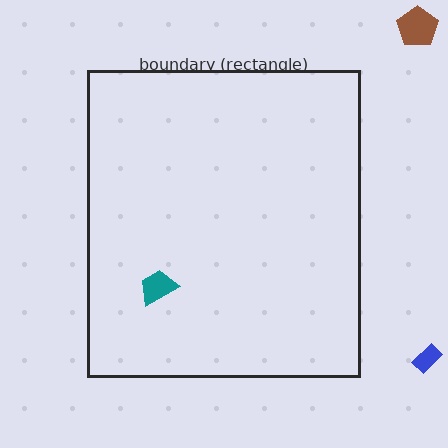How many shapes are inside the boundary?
1 inside, 2 outside.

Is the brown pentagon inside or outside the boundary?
Outside.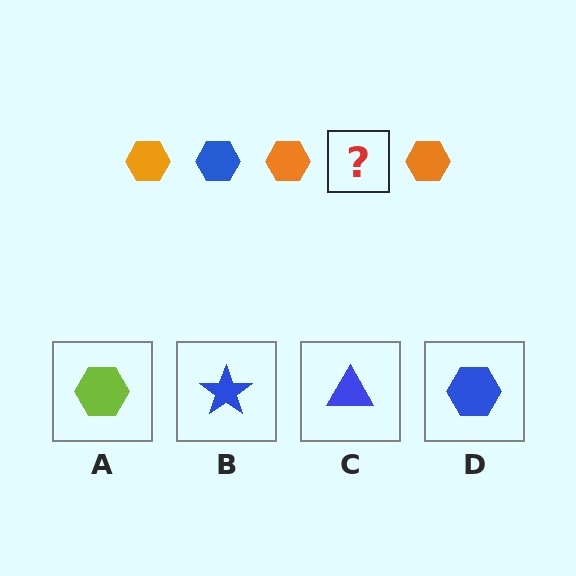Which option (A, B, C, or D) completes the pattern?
D.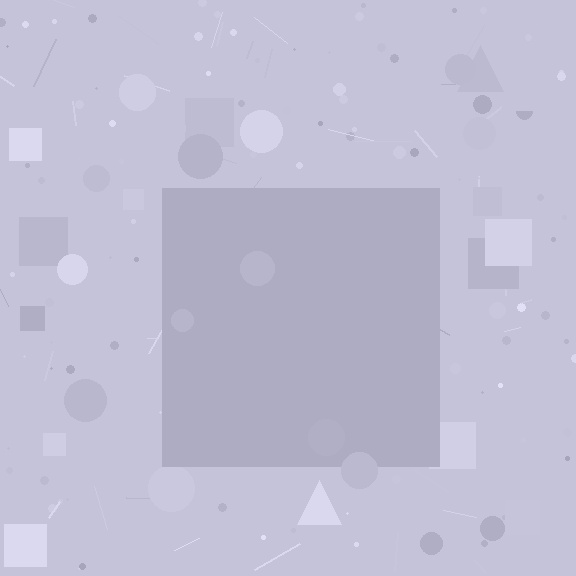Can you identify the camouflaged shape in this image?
The camouflaged shape is a square.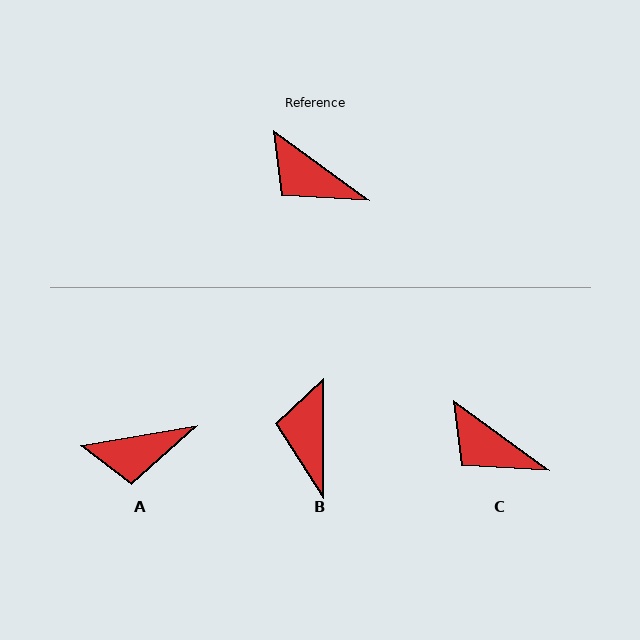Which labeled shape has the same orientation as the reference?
C.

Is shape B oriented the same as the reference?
No, it is off by about 54 degrees.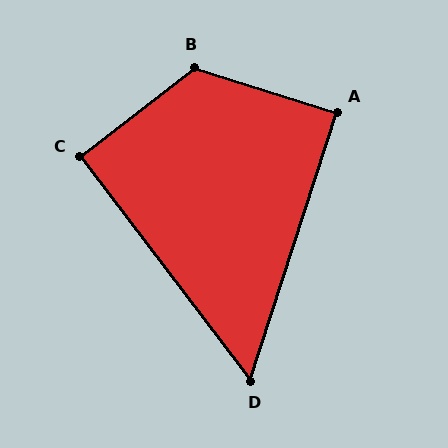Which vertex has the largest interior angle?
B, at approximately 125 degrees.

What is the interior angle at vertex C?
Approximately 90 degrees (approximately right).